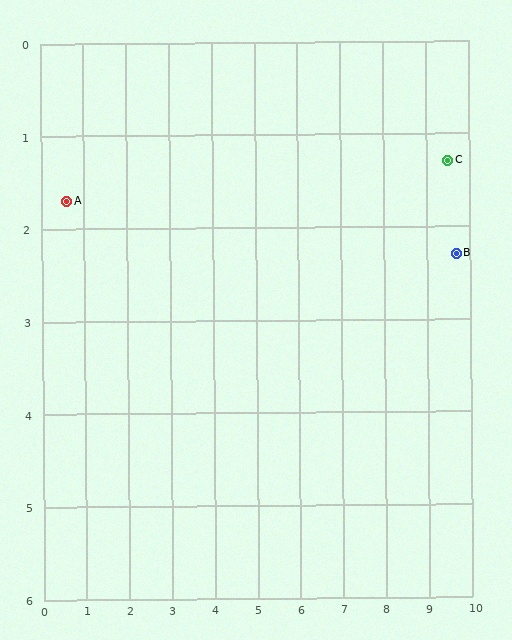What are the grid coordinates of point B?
Point B is at approximately (9.7, 2.3).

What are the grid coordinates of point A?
Point A is at approximately (0.6, 1.7).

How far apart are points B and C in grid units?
Points B and C are about 1.0 grid units apart.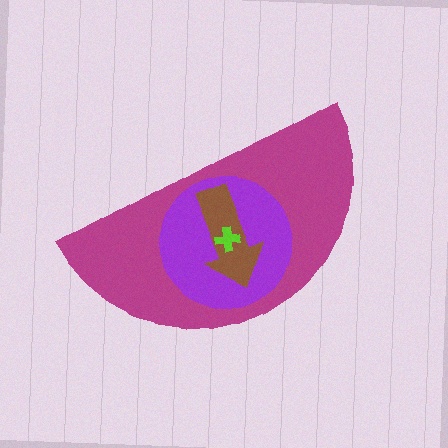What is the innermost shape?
The lime cross.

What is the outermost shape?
The magenta semicircle.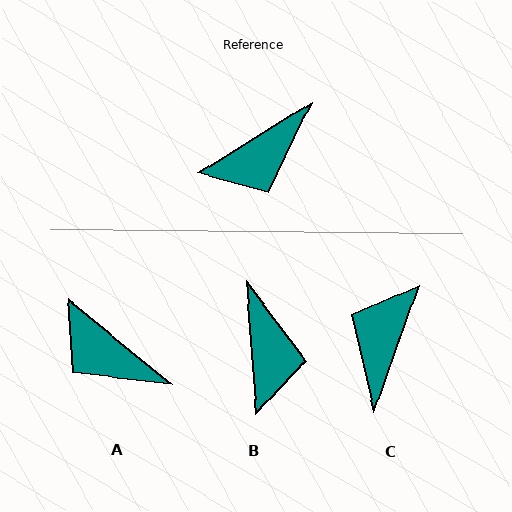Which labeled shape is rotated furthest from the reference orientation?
C, about 142 degrees away.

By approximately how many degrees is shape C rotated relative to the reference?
Approximately 142 degrees clockwise.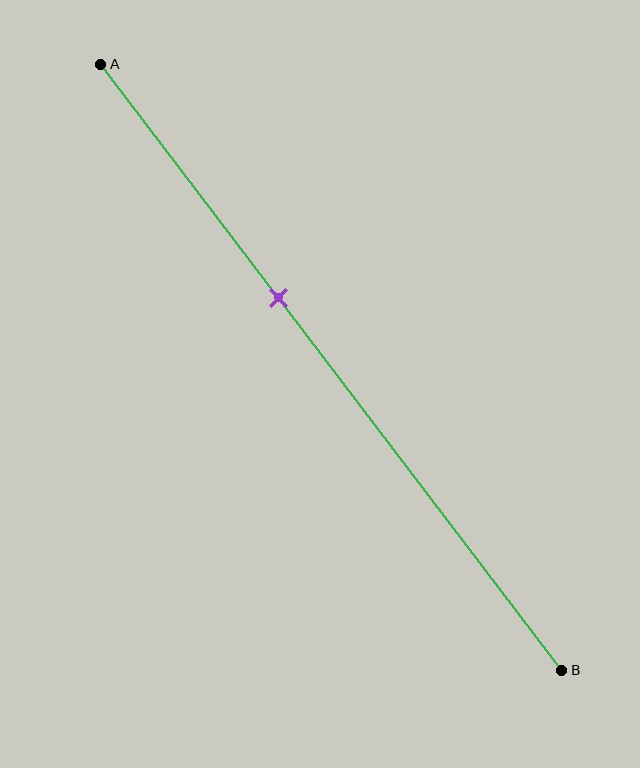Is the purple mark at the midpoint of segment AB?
No, the mark is at about 40% from A, not at the 50% midpoint.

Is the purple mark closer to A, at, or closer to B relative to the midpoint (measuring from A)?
The purple mark is closer to point A than the midpoint of segment AB.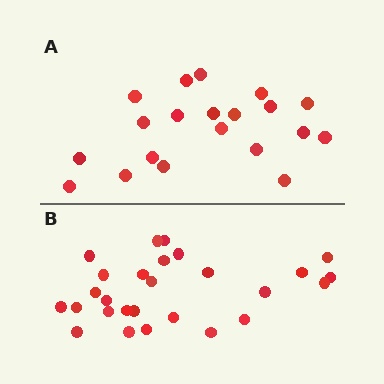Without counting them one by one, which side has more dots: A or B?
Region B (the bottom region) has more dots.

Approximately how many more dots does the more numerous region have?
Region B has roughly 8 or so more dots than region A.